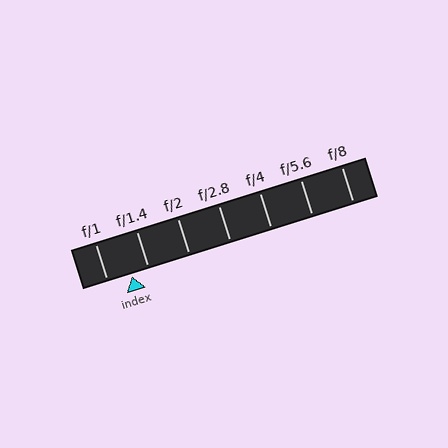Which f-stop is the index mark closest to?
The index mark is closest to f/1.4.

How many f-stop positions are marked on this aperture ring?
There are 7 f-stop positions marked.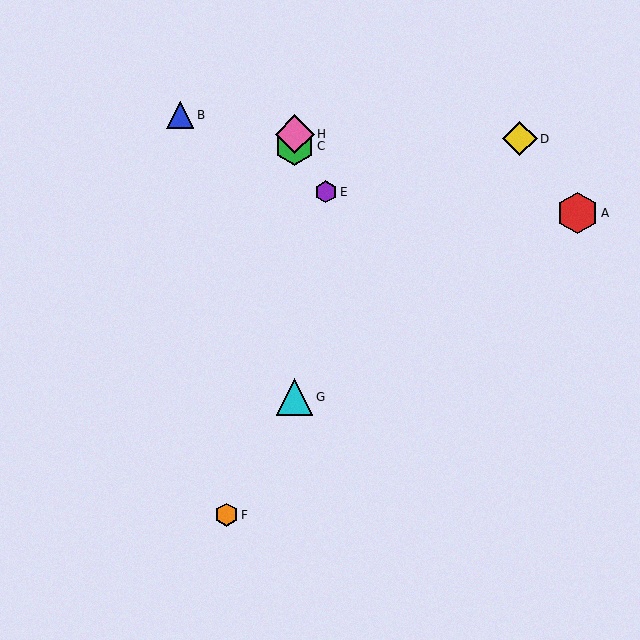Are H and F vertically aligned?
No, H is at x≈295 and F is at x≈227.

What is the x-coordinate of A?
Object A is at x≈578.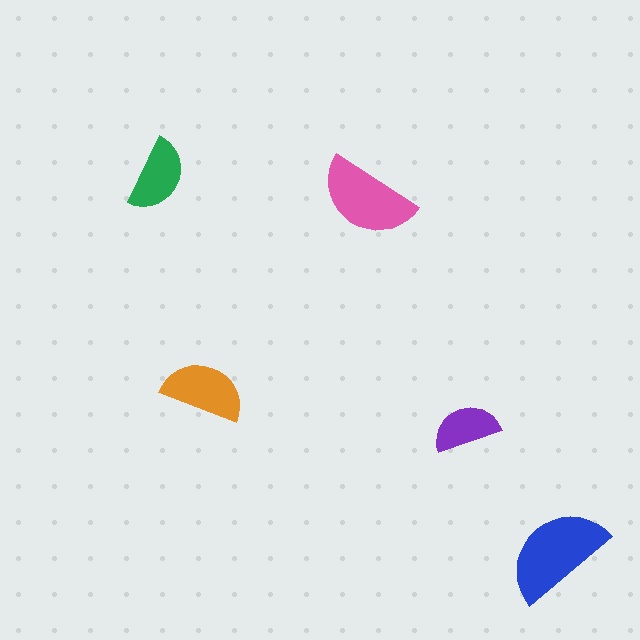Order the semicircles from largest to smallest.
the blue one, the pink one, the orange one, the green one, the purple one.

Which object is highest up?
The green semicircle is topmost.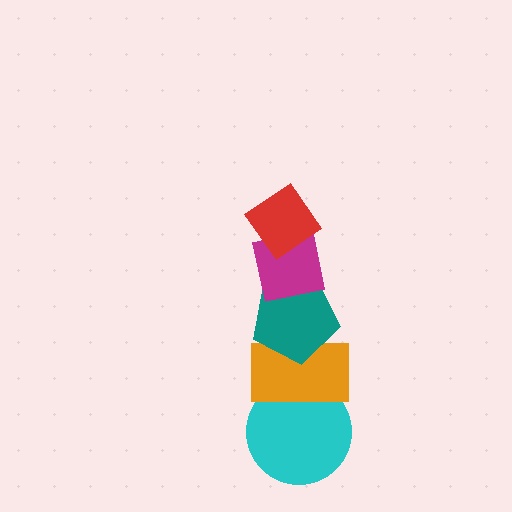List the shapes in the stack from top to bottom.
From top to bottom: the red diamond, the magenta square, the teal pentagon, the orange rectangle, the cyan circle.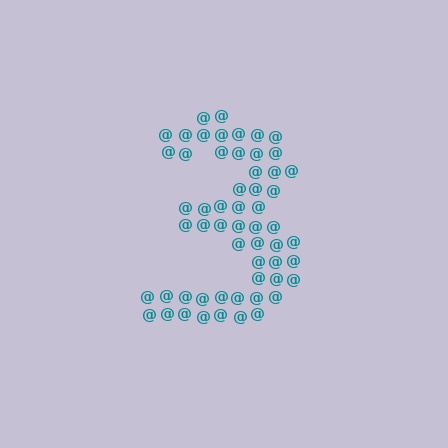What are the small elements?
The small elements are at signs.